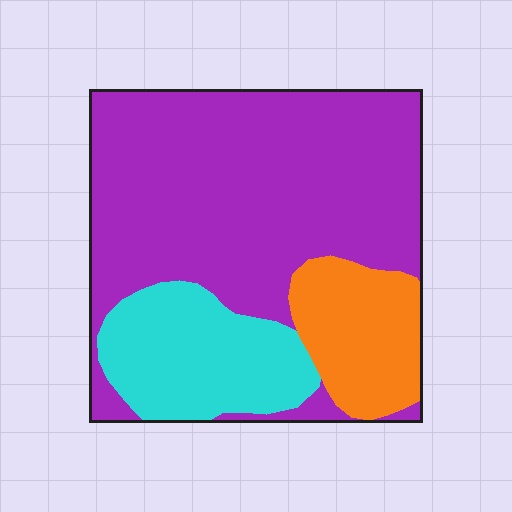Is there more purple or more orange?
Purple.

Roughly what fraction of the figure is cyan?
Cyan takes up about one fifth (1/5) of the figure.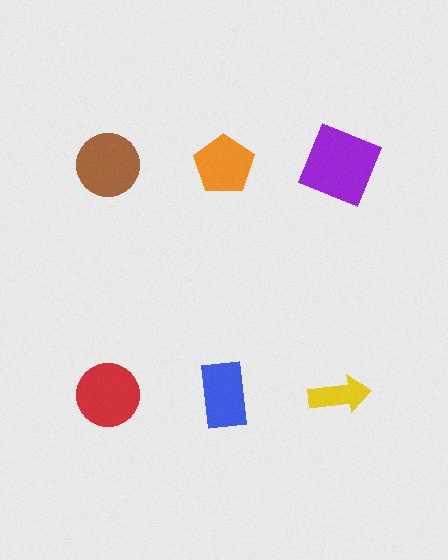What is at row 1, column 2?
An orange pentagon.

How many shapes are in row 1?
3 shapes.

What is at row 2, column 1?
A red circle.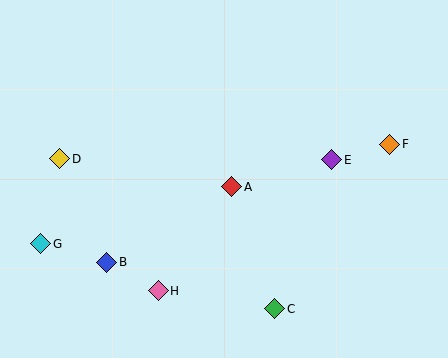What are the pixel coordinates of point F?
Point F is at (390, 144).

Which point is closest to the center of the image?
Point A at (232, 187) is closest to the center.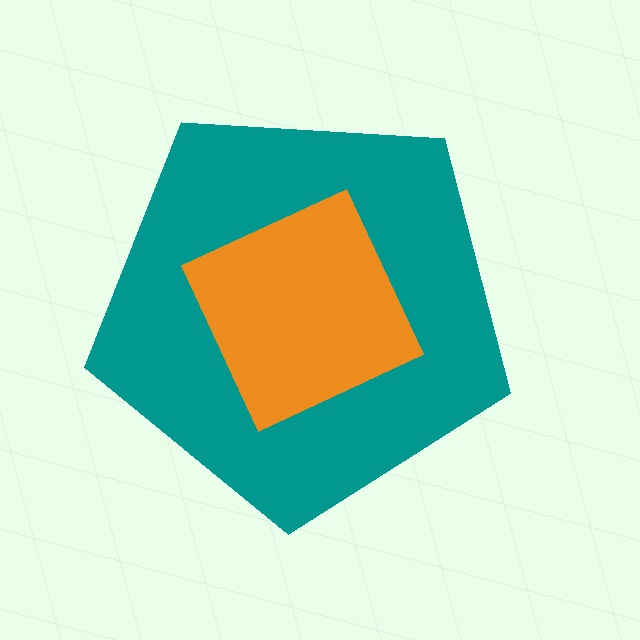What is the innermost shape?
The orange diamond.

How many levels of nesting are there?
2.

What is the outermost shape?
The teal pentagon.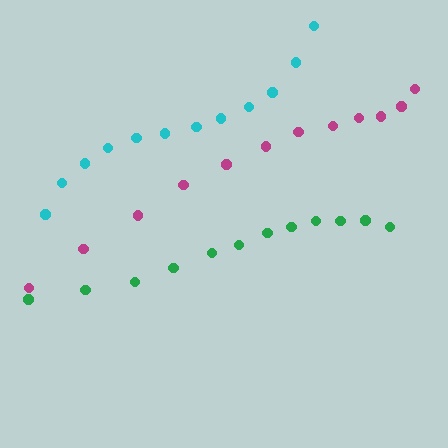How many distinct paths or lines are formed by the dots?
There are 3 distinct paths.